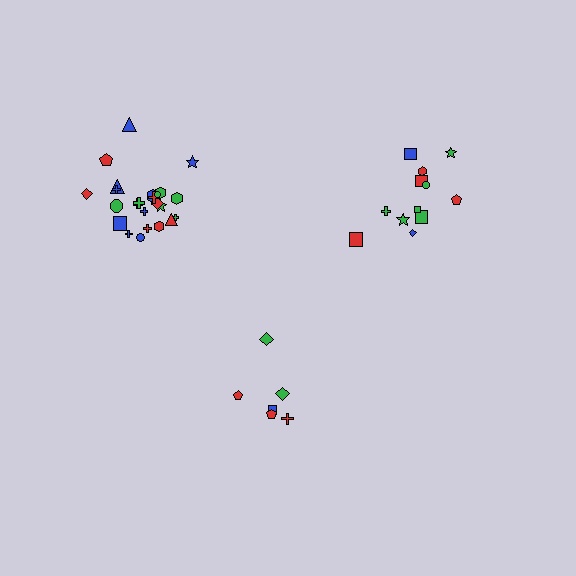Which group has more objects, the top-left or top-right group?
The top-left group.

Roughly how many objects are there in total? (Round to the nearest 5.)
Roughly 45 objects in total.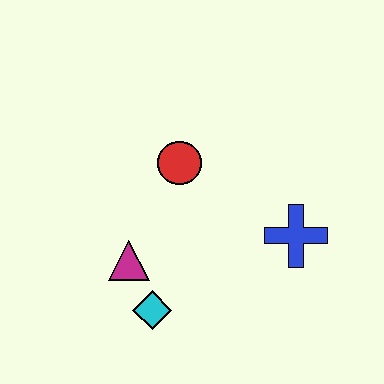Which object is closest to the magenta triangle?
The cyan diamond is closest to the magenta triangle.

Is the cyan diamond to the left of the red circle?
Yes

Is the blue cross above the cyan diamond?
Yes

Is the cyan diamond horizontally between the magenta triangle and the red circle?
Yes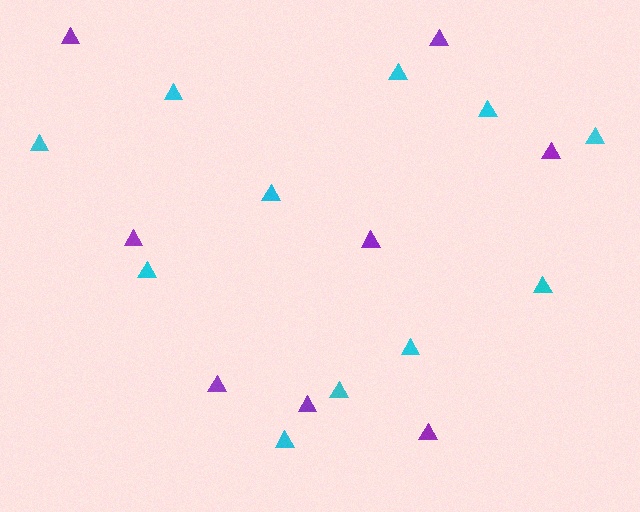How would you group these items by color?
There are 2 groups: one group of cyan triangles (11) and one group of purple triangles (8).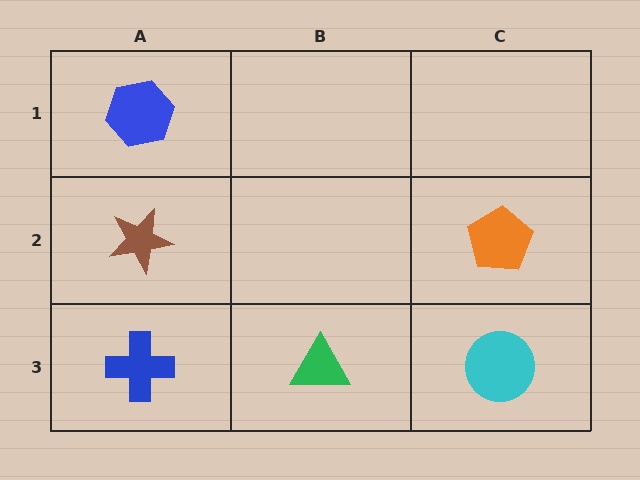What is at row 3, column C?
A cyan circle.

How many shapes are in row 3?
3 shapes.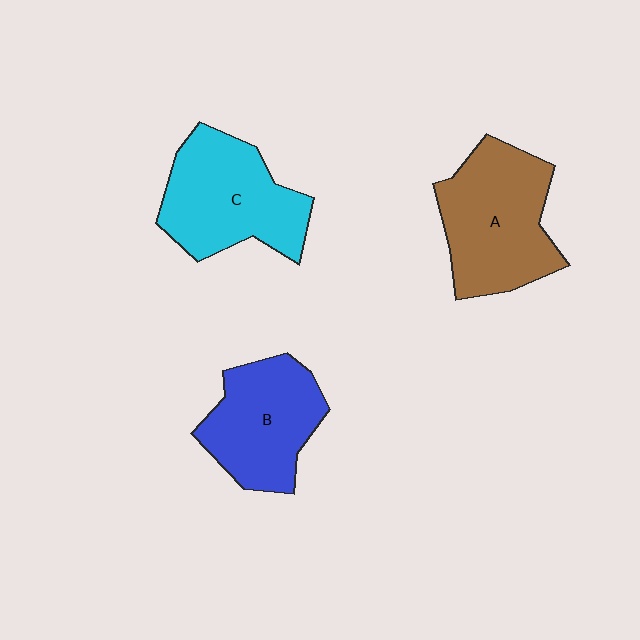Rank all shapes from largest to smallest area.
From largest to smallest: A (brown), C (cyan), B (blue).